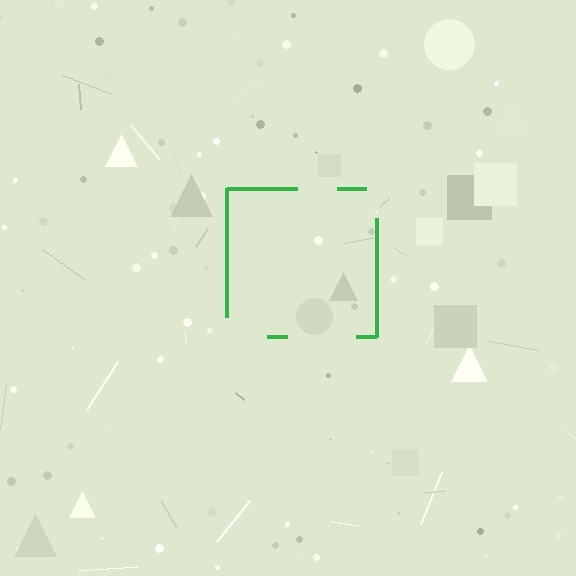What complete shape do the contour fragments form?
The contour fragments form a square.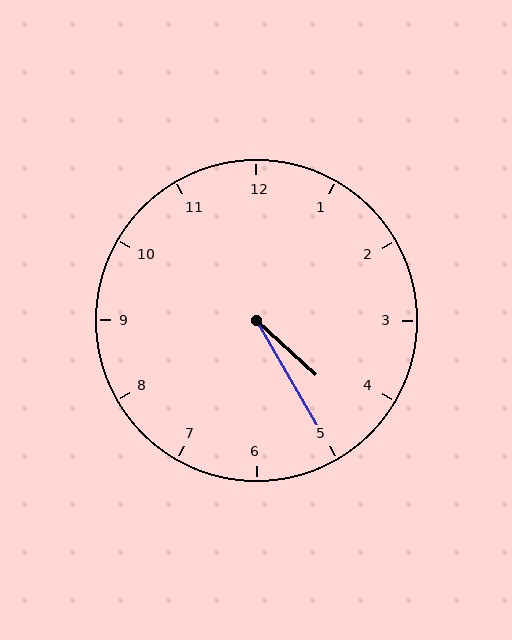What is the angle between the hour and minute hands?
Approximately 18 degrees.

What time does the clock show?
4:25.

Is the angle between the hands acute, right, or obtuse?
It is acute.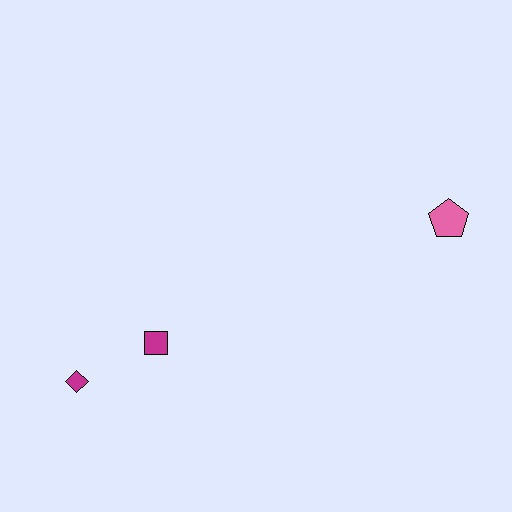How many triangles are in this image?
There are no triangles.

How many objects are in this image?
There are 3 objects.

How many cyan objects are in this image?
There are no cyan objects.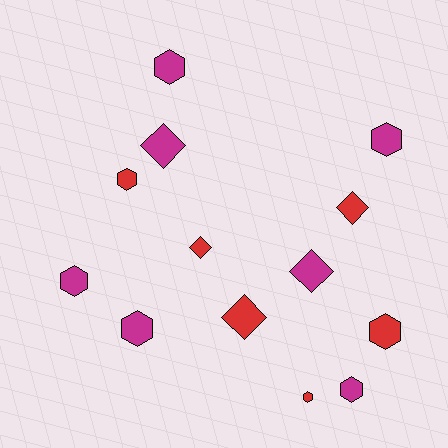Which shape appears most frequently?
Hexagon, with 8 objects.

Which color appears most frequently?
Magenta, with 7 objects.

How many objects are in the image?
There are 13 objects.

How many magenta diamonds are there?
There are 2 magenta diamonds.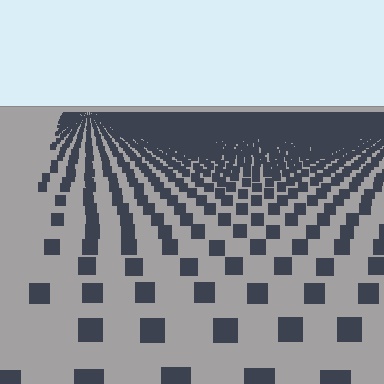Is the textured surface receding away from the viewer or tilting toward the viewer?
The surface is receding away from the viewer. Texture elements get smaller and denser toward the top.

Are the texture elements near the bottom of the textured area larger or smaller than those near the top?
Larger. Near the bottom, elements are closer to the viewer and appear at a bigger on-screen size.